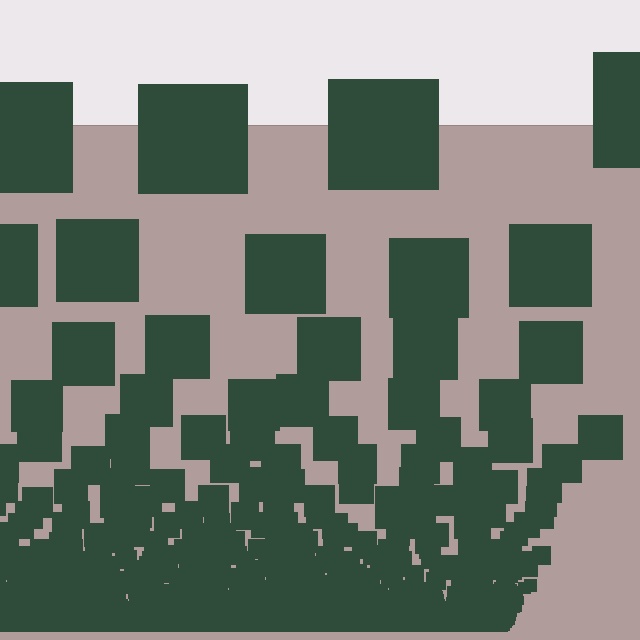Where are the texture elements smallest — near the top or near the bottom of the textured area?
Near the bottom.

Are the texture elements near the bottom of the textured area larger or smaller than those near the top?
Smaller. The gradient is inverted — elements near the bottom are smaller and denser.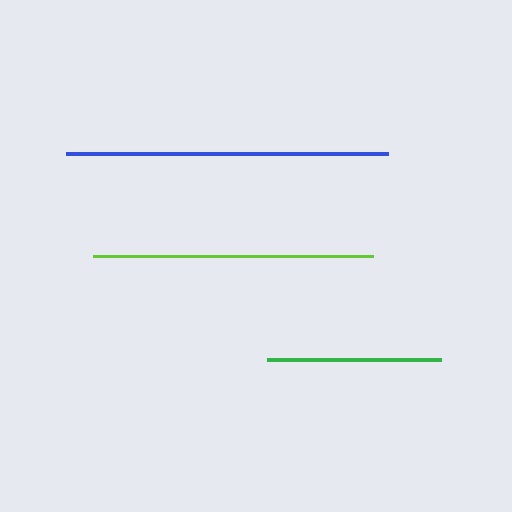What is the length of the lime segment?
The lime segment is approximately 280 pixels long.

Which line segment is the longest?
The blue line is the longest at approximately 323 pixels.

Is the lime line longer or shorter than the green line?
The lime line is longer than the green line.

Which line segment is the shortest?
The green line is the shortest at approximately 174 pixels.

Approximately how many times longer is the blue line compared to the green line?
The blue line is approximately 1.9 times the length of the green line.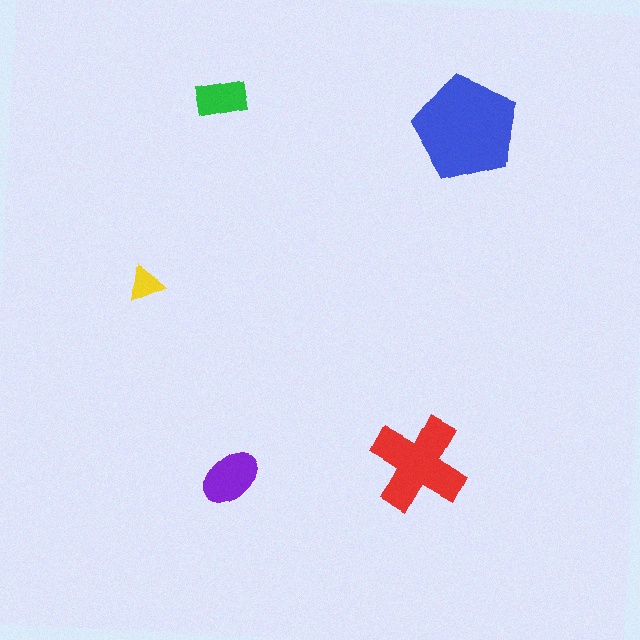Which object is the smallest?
The yellow triangle.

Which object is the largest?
The blue pentagon.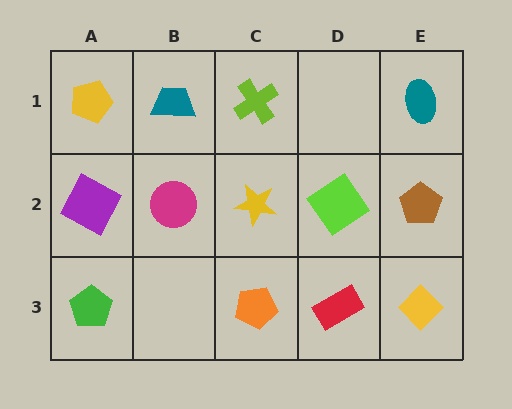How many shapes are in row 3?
4 shapes.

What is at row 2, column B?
A magenta circle.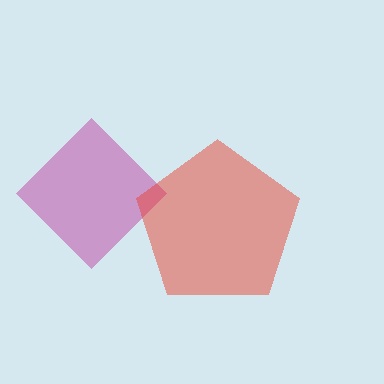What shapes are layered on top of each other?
The layered shapes are: a magenta diamond, a red pentagon.